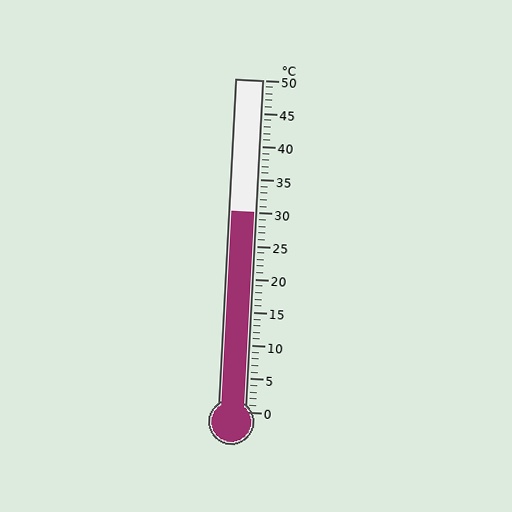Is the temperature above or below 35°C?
The temperature is below 35°C.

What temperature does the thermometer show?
The thermometer shows approximately 30°C.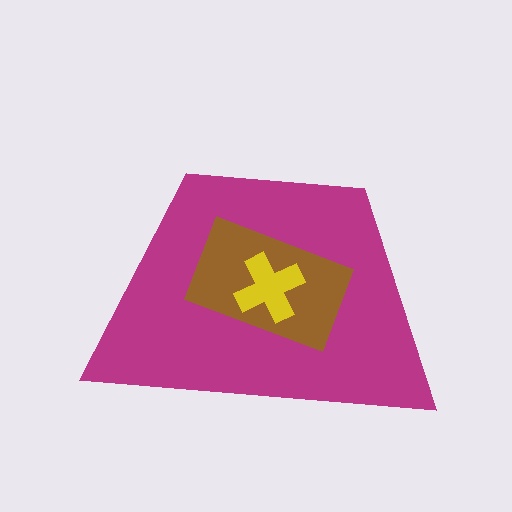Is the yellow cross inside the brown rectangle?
Yes.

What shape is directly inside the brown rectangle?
The yellow cross.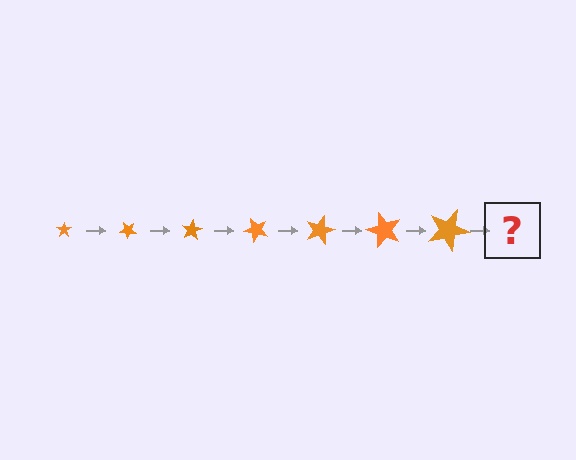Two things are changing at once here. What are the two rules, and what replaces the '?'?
The two rules are that the star grows larger each step and it rotates 40 degrees each step. The '?' should be a star, larger than the previous one and rotated 280 degrees from the start.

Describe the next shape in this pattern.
It should be a star, larger than the previous one and rotated 280 degrees from the start.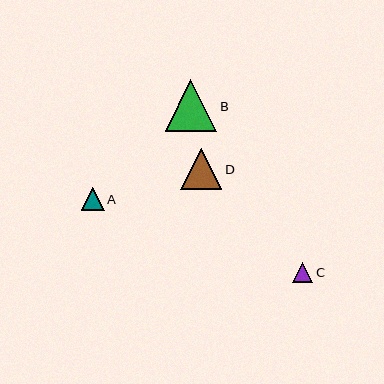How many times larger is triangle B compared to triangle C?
Triangle B is approximately 2.6 times the size of triangle C.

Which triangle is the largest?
Triangle B is the largest with a size of approximately 52 pixels.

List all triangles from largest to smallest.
From largest to smallest: B, D, A, C.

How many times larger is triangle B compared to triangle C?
Triangle B is approximately 2.6 times the size of triangle C.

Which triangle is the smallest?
Triangle C is the smallest with a size of approximately 20 pixels.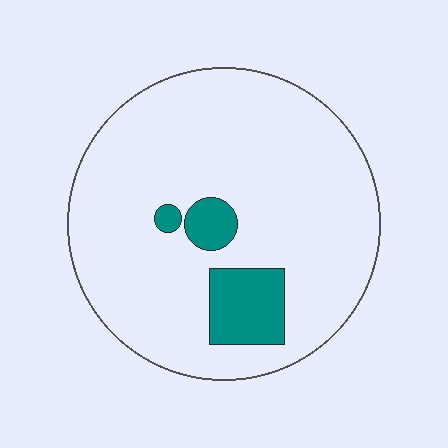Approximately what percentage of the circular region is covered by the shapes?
Approximately 10%.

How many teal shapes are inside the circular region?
3.